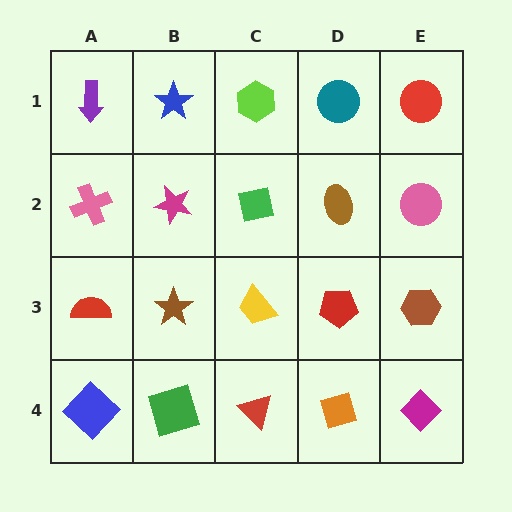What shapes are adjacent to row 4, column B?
A brown star (row 3, column B), a blue diamond (row 4, column A), a red triangle (row 4, column C).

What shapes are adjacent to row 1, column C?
A green square (row 2, column C), a blue star (row 1, column B), a teal circle (row 1, column D).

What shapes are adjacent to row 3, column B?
A magenta star (row 2, column B), a green square (row 4, column B), a red semicircle (row 3, column A), a yellow trapezoid (row 3, column C).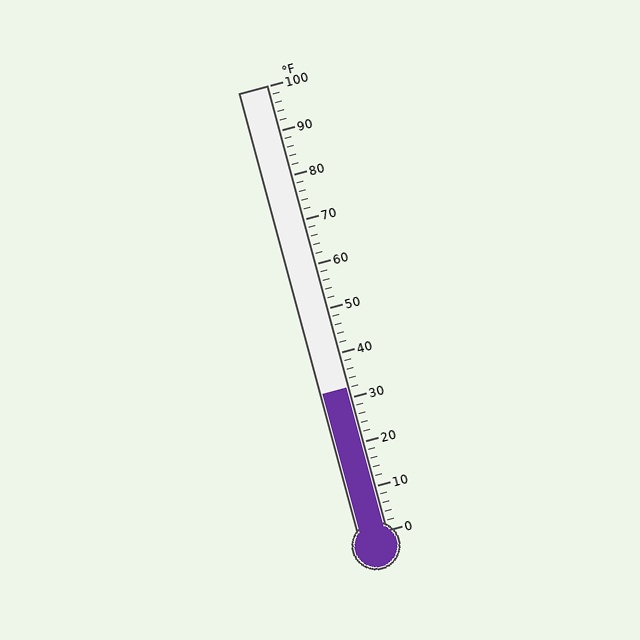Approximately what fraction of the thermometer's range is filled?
The thermometer is filled to approximately 30% of its range.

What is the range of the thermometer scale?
The thermometer scale ranges from 0°F to 100°F.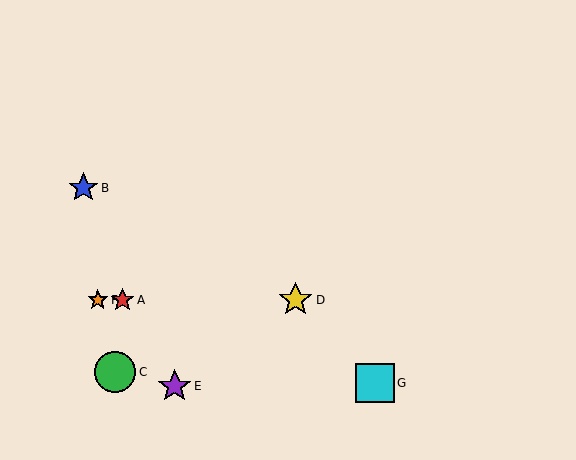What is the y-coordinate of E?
Object E is at y≈386.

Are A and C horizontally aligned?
No, A is at y≈300 and C is at y≈372.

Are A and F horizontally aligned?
Yes, both are at y≈300.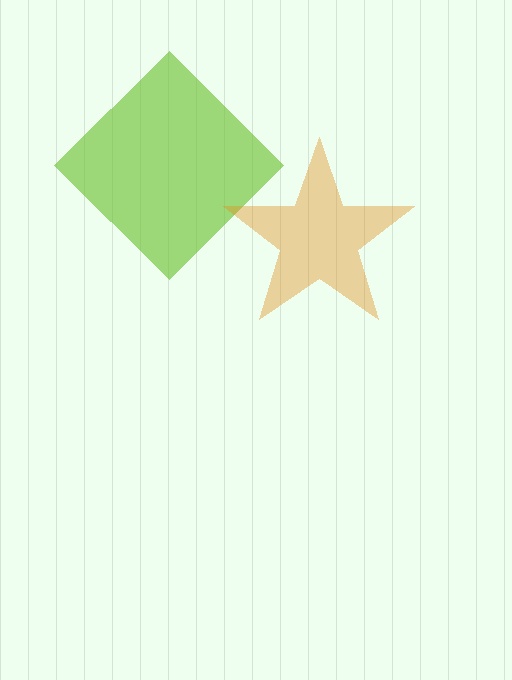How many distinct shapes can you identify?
There are 2 distinct shapes: a lime diamond, an orange star.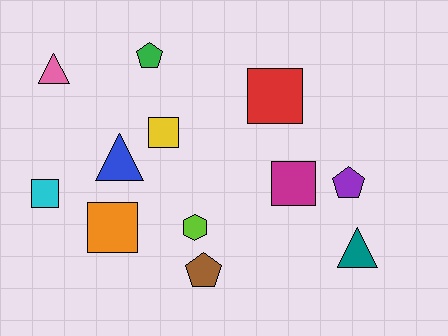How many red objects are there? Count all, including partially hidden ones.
There is 1 red object.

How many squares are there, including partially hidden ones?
There are 5 squares.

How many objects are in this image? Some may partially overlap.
There are 12 objects.